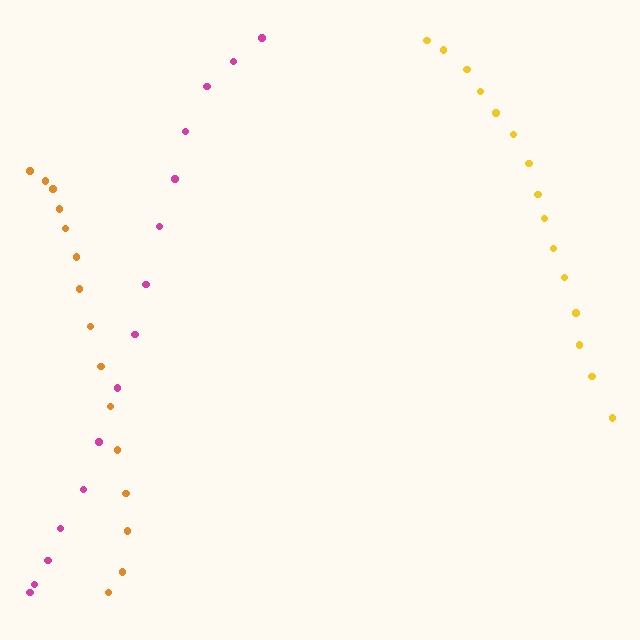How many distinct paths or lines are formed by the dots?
There are 3 distinct paths.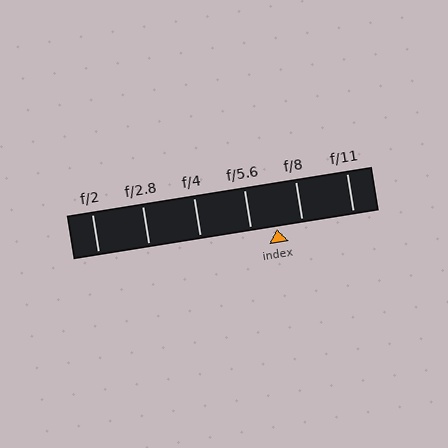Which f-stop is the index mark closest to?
The index mark is closest to f/5.6.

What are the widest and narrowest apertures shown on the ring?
The widest aperture shown is f/2 and the narrowest is f/11.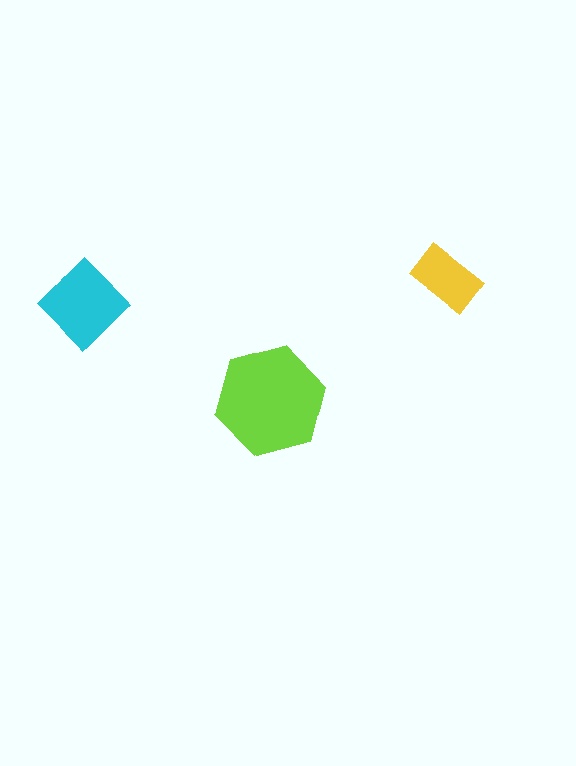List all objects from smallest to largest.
The yellow rectangle, the cyan diamond, the lime hexagon.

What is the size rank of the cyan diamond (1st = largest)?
2nd.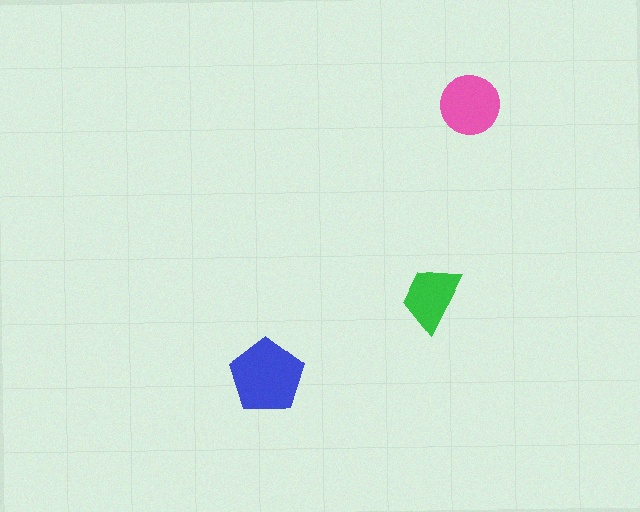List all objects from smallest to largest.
The green trapezoid, the pink circle, the blue pentagon.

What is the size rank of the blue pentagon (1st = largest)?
1st.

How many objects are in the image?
There are 3 objects in the image.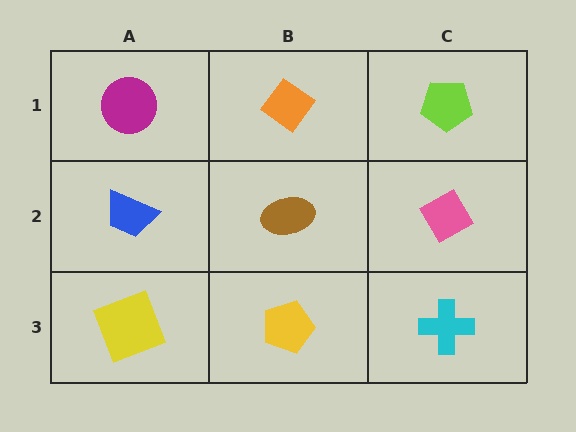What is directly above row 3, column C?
A pink diamond.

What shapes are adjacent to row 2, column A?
A magenta circle (row 1, column A), a yellow square (row 3, column A), a brown ellipse (row 2, column B).